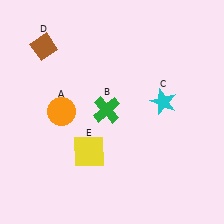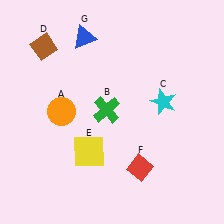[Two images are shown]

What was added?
A red diamond (F), a blue triangle (G) were added in Image 2.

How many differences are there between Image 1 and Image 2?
There are 2 differences between the two images.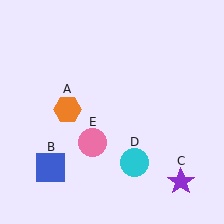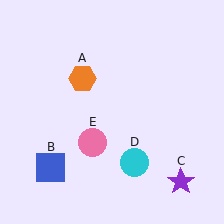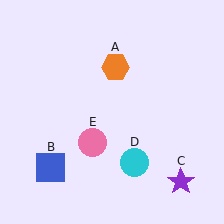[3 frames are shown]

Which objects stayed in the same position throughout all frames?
Blue square (object B) and purple star (object C) and cyan circle (object D) and pink circle (object E) remained stationary.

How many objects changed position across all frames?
1 object changed position: orange hexagon (object A).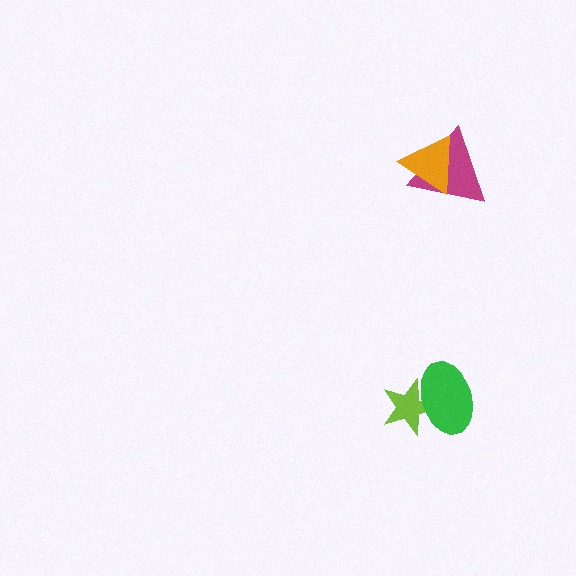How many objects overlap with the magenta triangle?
1 object overlaps with the magenta triangle.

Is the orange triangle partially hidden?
No, no other shape covers it.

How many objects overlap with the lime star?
1 object overlaps with the lime star.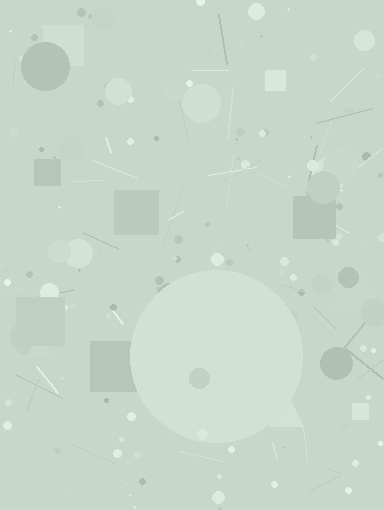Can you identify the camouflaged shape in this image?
The camouflaged shape is a circle.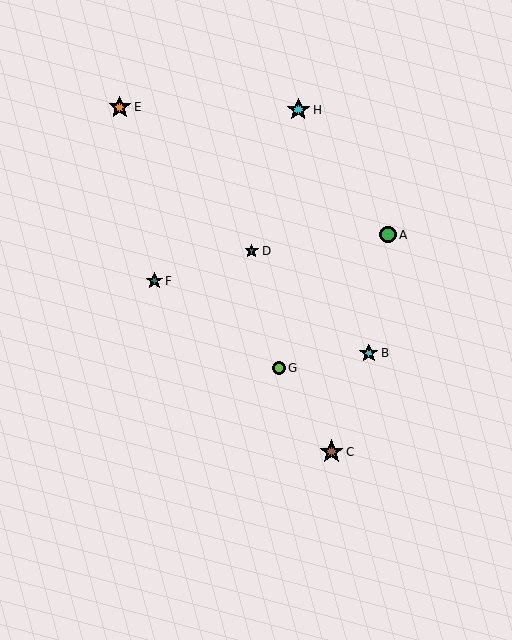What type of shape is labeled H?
Shape H is a cyan star.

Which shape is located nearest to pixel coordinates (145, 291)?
The teal star (labeled F) at (154, 281) is nearest to that location.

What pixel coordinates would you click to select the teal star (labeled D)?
Click at (252, 251) to select the teal star D.